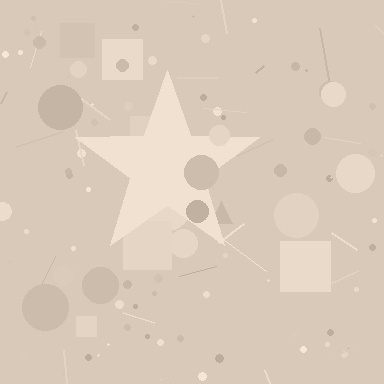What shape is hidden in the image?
A star is hidden in the image.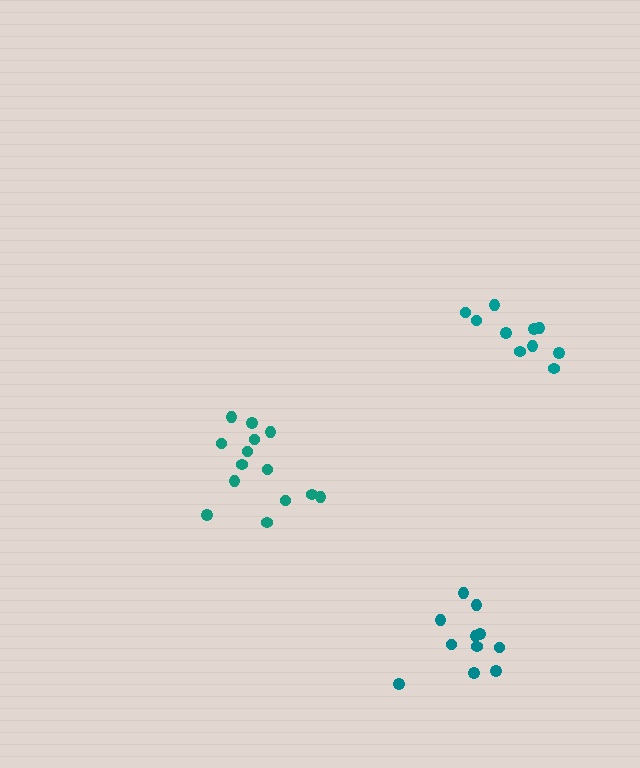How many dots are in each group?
Group 1: 11 dots, Group 2: 10 dots, Group 3: 14 dots (35 total).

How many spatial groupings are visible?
There are 3 spatial groupings.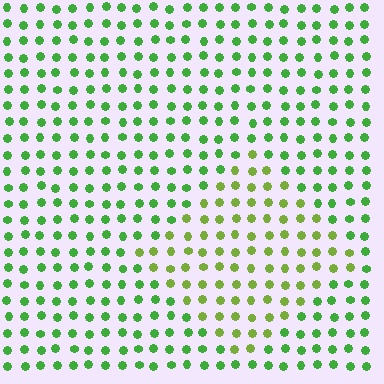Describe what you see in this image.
The image is filled with small green elements in a uniform arrangement. A diamond-shaped region is visible where the elements are tinted to a slightly different hue, forming a subtle color boundary.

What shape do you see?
I see a diamond.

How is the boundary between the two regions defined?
The boundary is defined purely by a slight shift in hue (about 31 degrees). Spacing, size, and orientation are identical on both sides.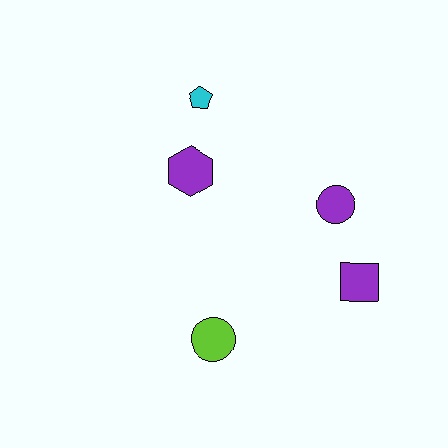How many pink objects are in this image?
There are no pink objects.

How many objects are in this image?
There are 5 objects.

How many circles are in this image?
There are 2 circles.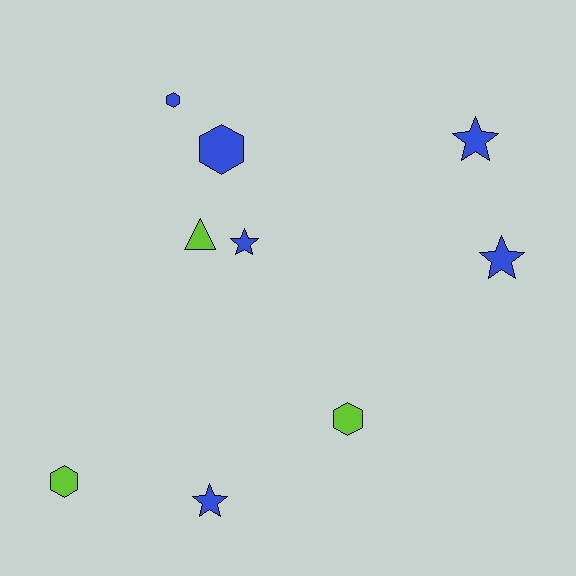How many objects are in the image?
There are 9 objects.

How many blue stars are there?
There are 4 blue stars.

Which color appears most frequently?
Blue, with 6 objects.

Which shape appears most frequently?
Hexagon, with 4 objects.